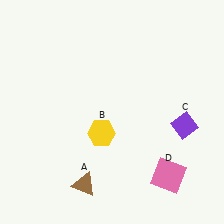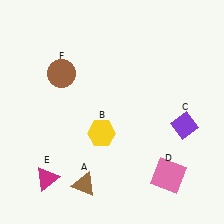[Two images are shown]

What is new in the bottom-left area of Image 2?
A magenta triangle (E) was added in the bottom-left area of Image 2.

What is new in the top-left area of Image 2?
A brown circle (F) was added in the top-left area of Image 2.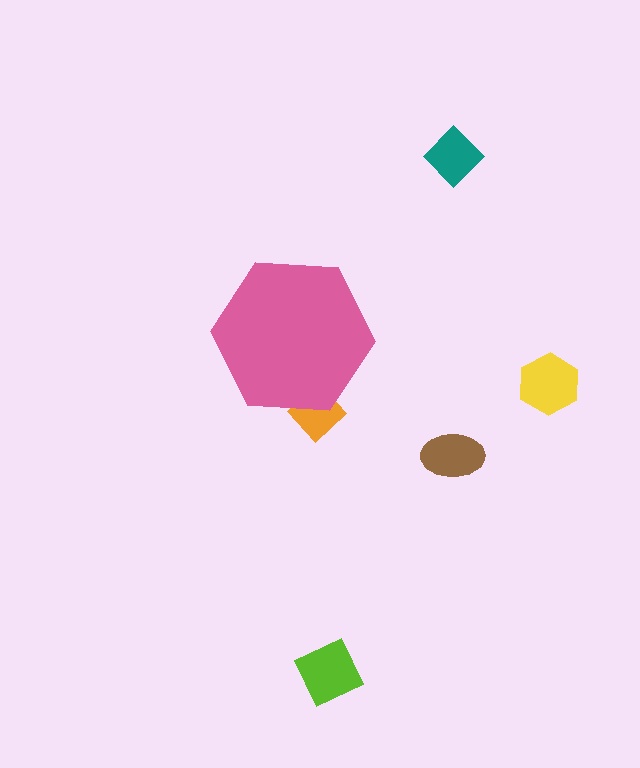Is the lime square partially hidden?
No, the lime square is fully visible.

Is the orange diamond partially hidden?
Yes, the orange diamond is partially hidden behind the pink hexagon.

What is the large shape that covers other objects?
A pink hexagon.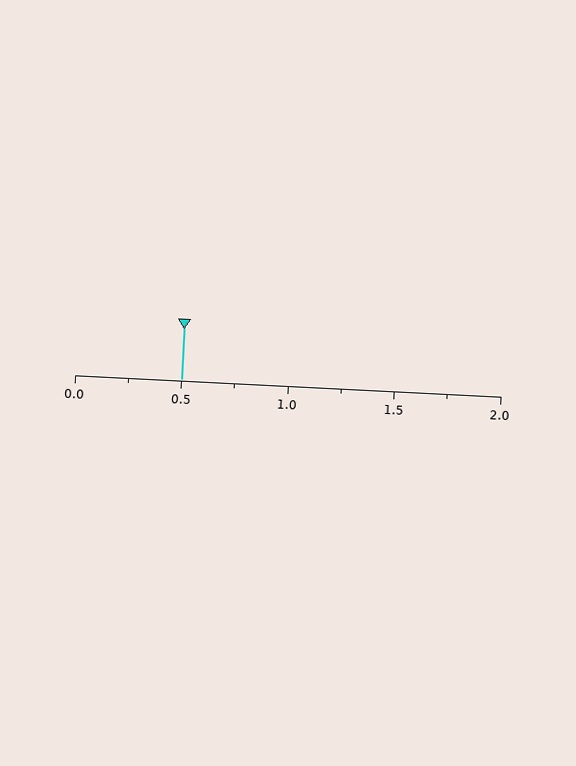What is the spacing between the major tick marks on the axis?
The major ticks are spaced 0.5 apart.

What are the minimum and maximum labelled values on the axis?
The axis runs from 0.0 to 2.0.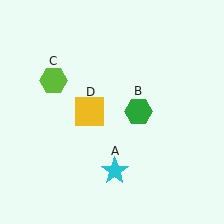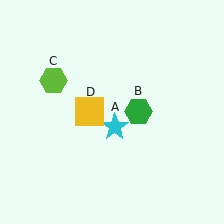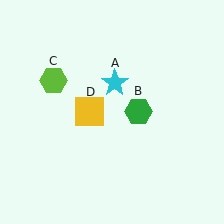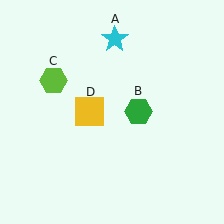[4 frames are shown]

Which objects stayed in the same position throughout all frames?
Green hexagon (object B) and lime hexagon (object C) and yellow square (object D) remained stationary.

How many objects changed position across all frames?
1 object changed position: cyan star (object A).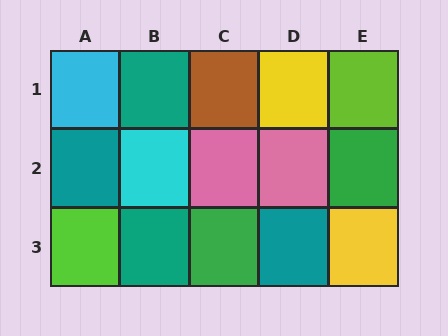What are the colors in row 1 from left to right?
Cyan, teal, brown, yellow, lime.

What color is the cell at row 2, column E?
Green.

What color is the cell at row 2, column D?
Pink.